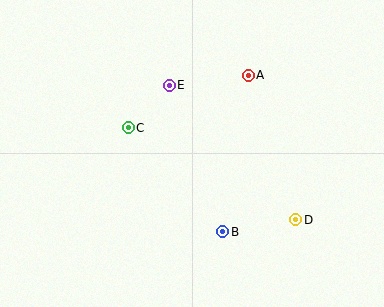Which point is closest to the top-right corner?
Point A is closest to the top-right corner.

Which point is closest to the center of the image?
Point C at (128, 128) is closest to the center.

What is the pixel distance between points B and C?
The distance between B and C is 141 pixels.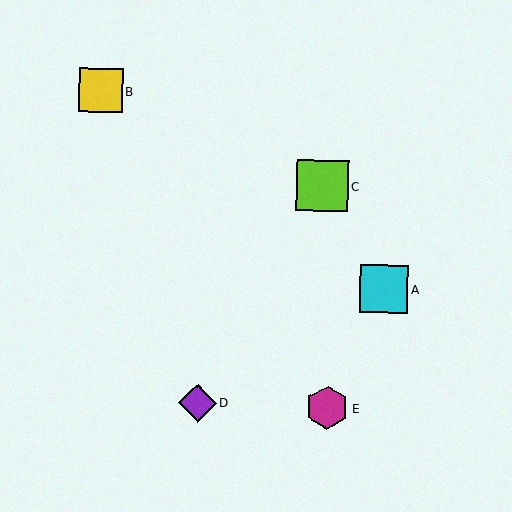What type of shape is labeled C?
Shape C is a lime square.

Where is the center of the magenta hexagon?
The center of the magenta hexagon is at (327, 408).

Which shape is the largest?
The lime square (labeled C) is the largest.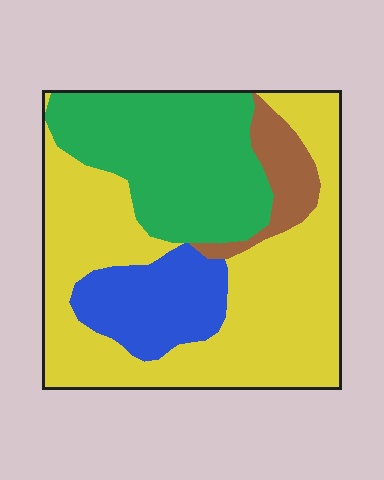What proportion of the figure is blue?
Blue takes up less than a quarter of the figure.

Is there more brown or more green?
Green.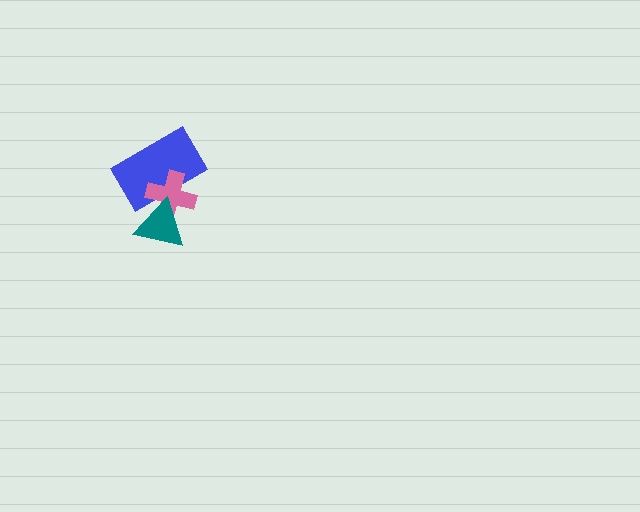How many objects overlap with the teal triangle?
2 objects overlap with the teal triangle.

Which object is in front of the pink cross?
The teal triangle is in front of the pink cross.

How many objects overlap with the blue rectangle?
2 objects overlap with the blue rectangle.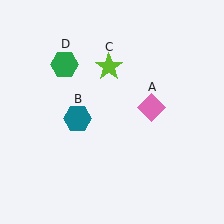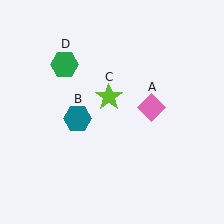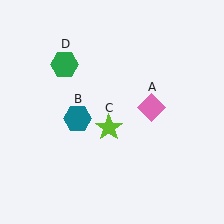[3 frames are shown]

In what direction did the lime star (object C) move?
The lime star (object C) moved down.